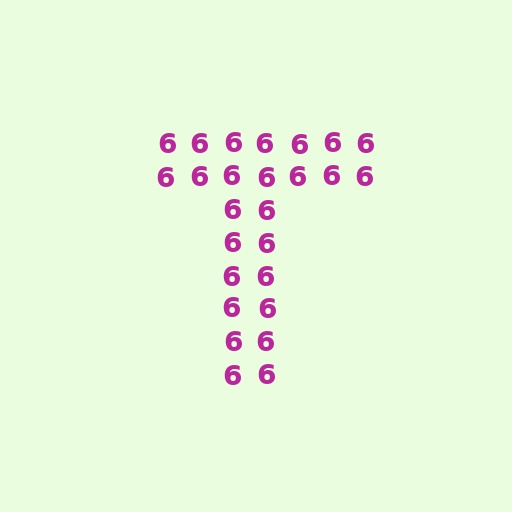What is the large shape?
The large shape is the letter T.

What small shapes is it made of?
It is made of small digit 6's.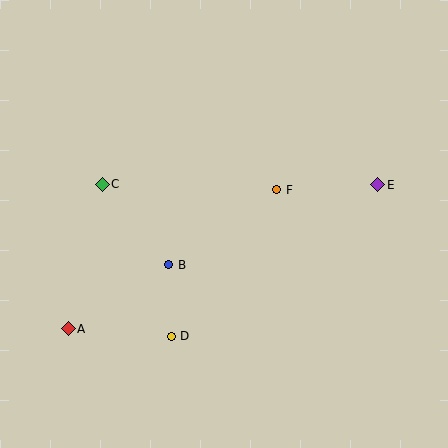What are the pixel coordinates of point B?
Point B is at (169, 265).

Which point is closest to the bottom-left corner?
Point A is closest to the bottom-left corner.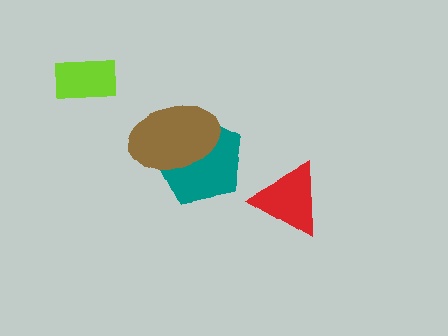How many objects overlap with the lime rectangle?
0 objects overlap with the lime rectangle.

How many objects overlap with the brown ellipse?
1 object overlaps with the brown ellipse.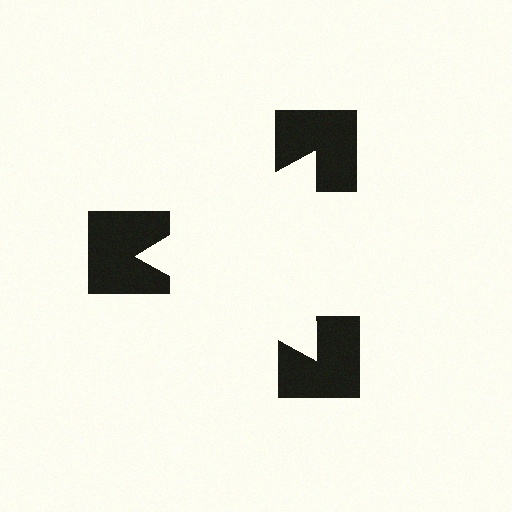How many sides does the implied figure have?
3 sides.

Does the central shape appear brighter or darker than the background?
It typically appears slightly brighter than the background, even though no actual brightness change is drawn.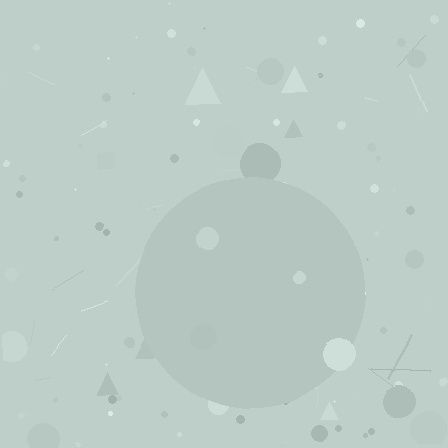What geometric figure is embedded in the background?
A circle is embedded in the background.